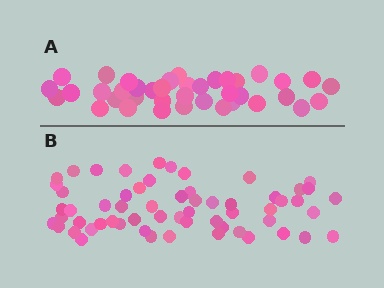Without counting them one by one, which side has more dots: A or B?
Region B (the bottom region) has more dots.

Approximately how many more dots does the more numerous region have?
Region B has approximately 20 more dots than region A.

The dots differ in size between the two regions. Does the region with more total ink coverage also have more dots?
No. Region A has more total ink coverage because its dots are larger, but region B actually contains more individual dots. Total area can be misleading — the number of items is what matters here.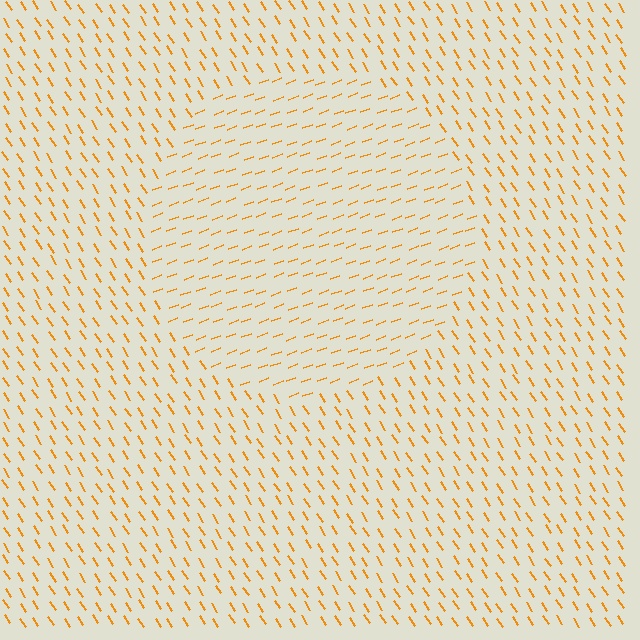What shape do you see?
I see a circle.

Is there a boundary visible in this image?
Yes, there is a texture boundary formed by a change in line orientation.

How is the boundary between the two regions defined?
The boundary is defined purely by a change in line orientation (approximately 77 degrees difference). All lines are the same color and thickness.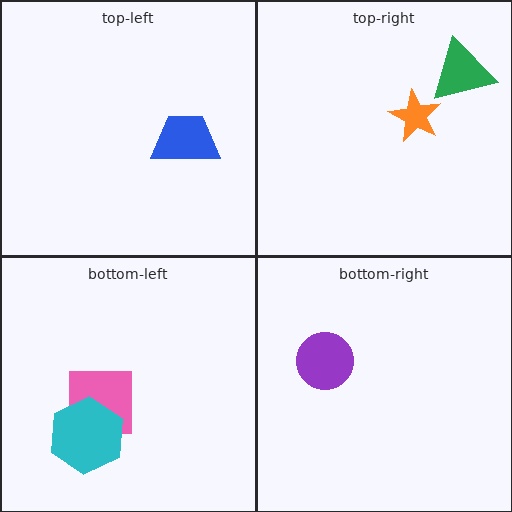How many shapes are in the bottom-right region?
1.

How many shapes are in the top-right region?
2.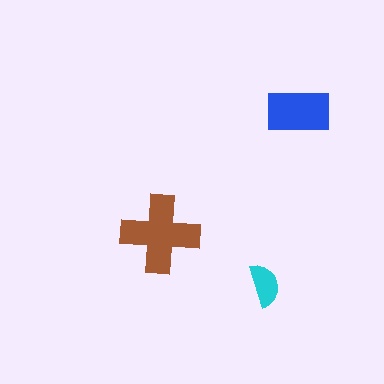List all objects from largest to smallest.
The brown cross, the blue rectangle, the cyan semicircle.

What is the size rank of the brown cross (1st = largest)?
1st.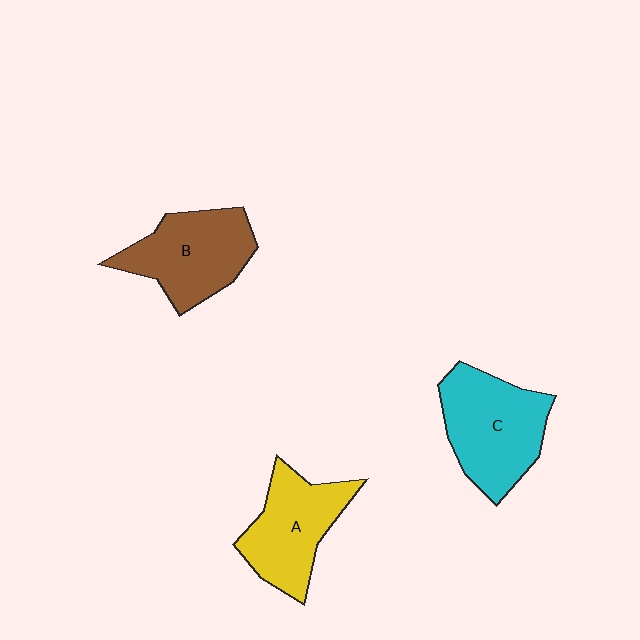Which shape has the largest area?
Shape C (cyan).